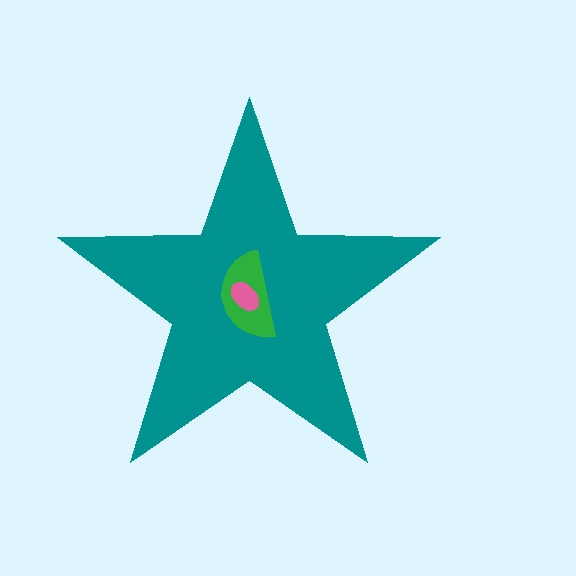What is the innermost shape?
The pink ellipse.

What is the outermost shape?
The teal star.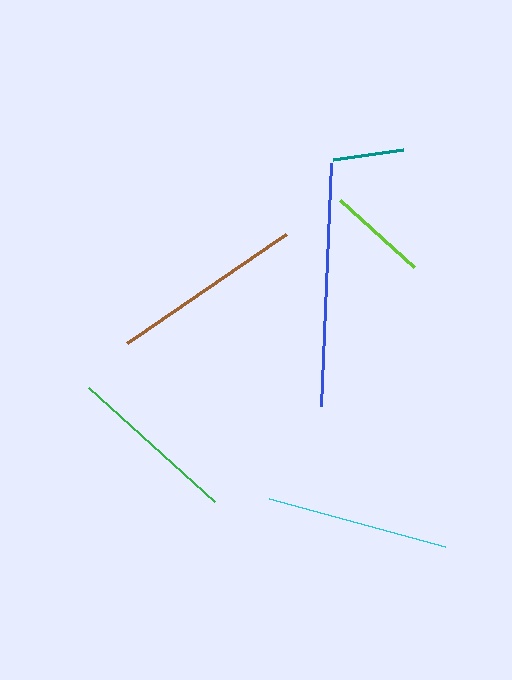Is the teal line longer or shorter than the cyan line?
The cyan line is longer than the teal line.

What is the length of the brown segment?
The brown segment is approximately 193 pixels long.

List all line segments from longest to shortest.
From longest to shortest: blue, brown, cyan, green, lime, teal.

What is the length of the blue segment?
The blue segment is approximately 243 pixels long.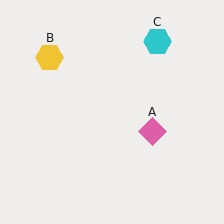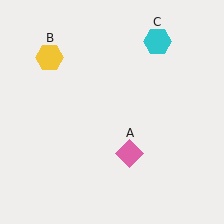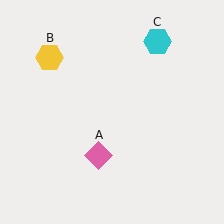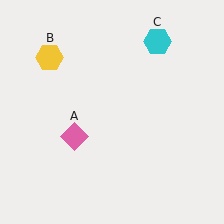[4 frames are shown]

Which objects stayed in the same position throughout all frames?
Yellow hexagon (object B) and cyan hexagon (object C) remained stationary.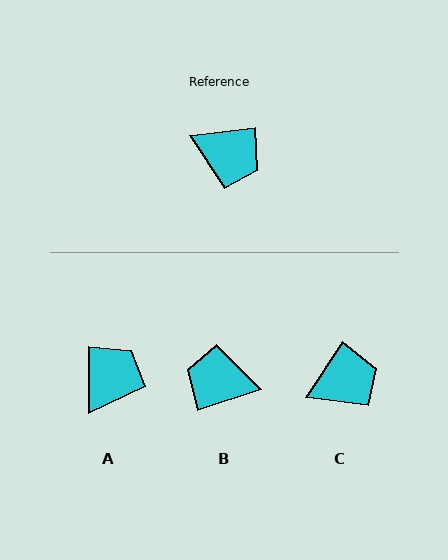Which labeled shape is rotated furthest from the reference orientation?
B, about 169 degrees away.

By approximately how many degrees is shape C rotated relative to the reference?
Approximately 49 degrees counter-clockwise.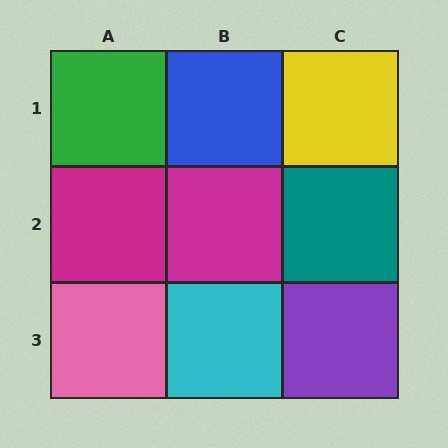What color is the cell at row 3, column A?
Pink.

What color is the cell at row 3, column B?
Cyan.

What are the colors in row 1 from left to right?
Green, blue, yellow.